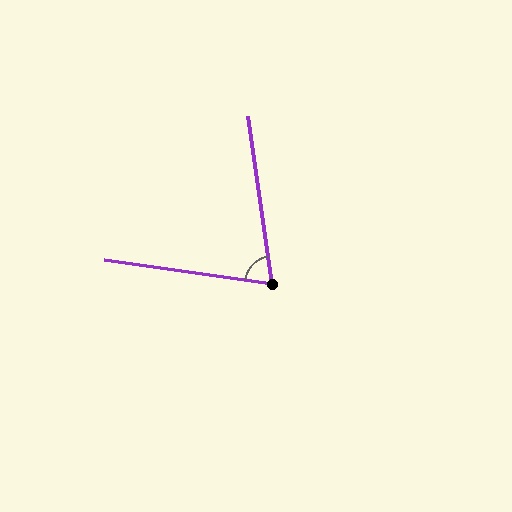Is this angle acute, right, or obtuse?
It is acute.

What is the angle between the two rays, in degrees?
Approximately 74 degrees.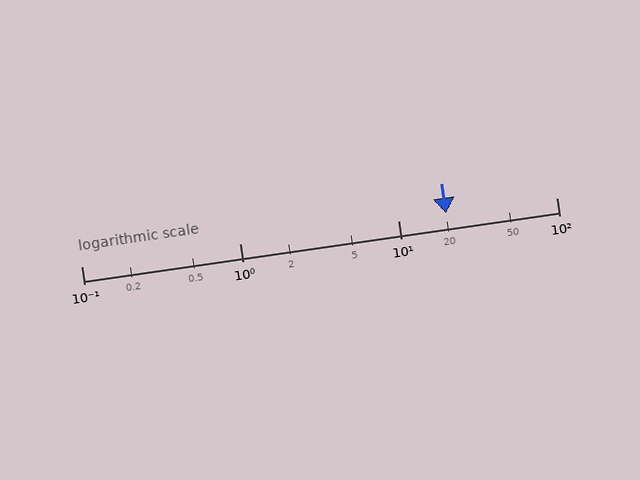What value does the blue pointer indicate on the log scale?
The pointer indicates approximately 20.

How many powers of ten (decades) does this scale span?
The scale spans 3 decades, from 0.1 to 100.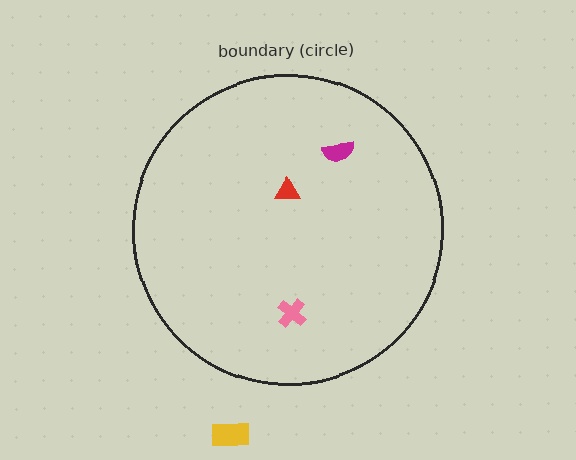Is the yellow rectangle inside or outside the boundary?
Outside.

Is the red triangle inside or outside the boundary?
Inside.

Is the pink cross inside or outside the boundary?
Inside.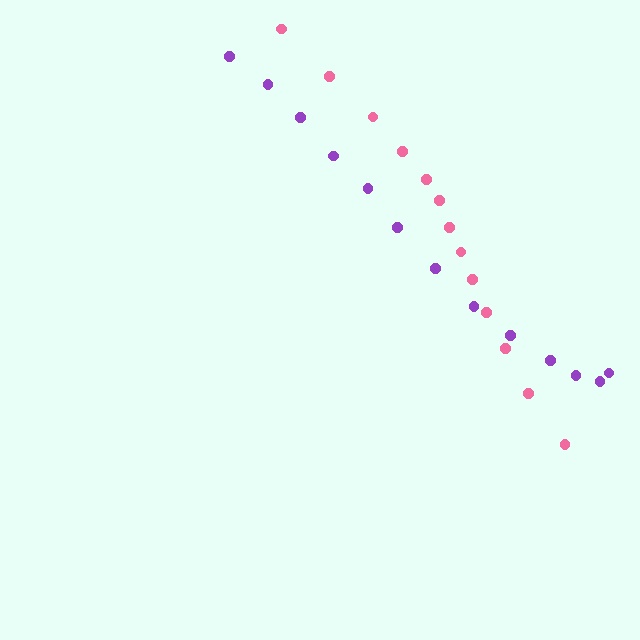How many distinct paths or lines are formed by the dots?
There are 2 distinct paths.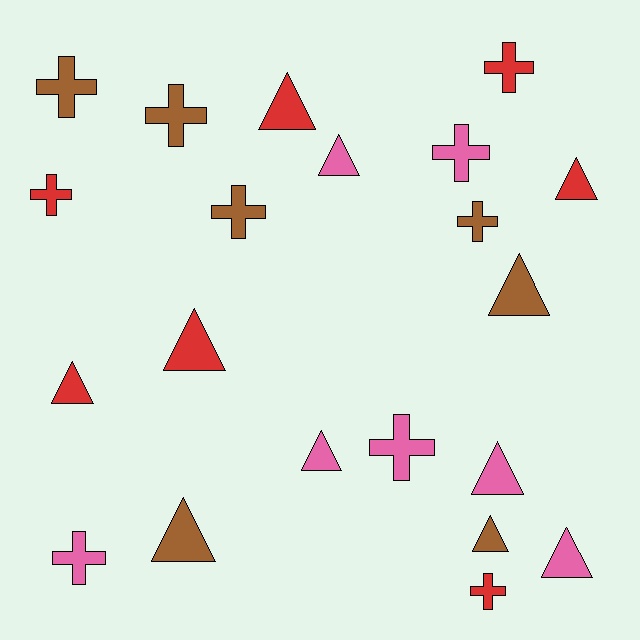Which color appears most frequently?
Pink, with 7 objects.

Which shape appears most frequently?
Triangle, with 11 objects.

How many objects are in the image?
There are 21 objects.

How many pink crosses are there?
There are 3 pink crosses.